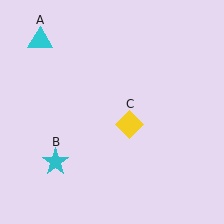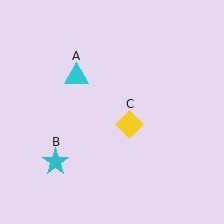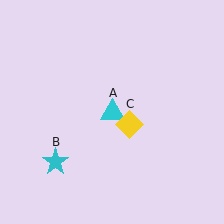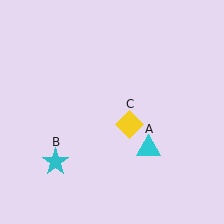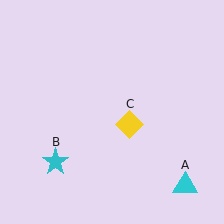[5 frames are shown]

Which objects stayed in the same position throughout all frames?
Cyan star (object B) and yellow diamond (object C) remained stationary.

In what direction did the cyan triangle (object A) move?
The cyan triangle (object A) moved down and to the right.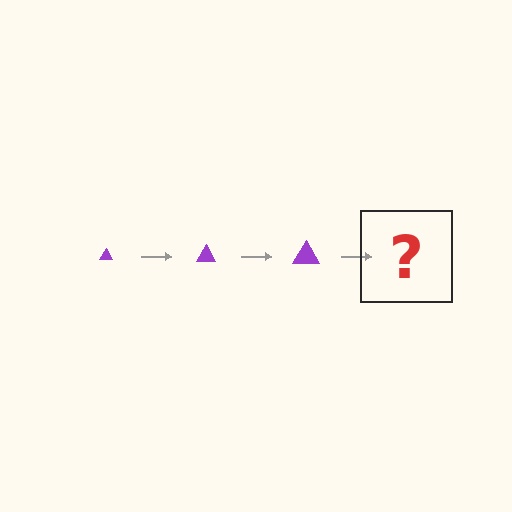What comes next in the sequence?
The next element should be a purple triangle, larger than the previous one.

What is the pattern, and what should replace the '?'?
The pattern is that the triangle gets progressively larger each step. The '?' should be a purple triangle, larger than the previous one.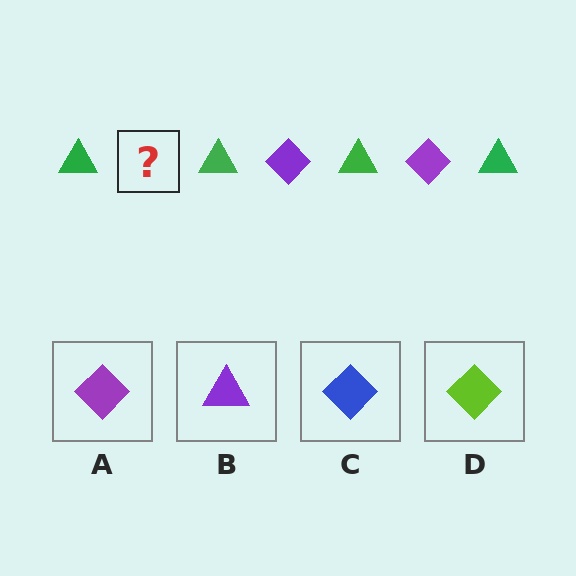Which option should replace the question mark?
Option A.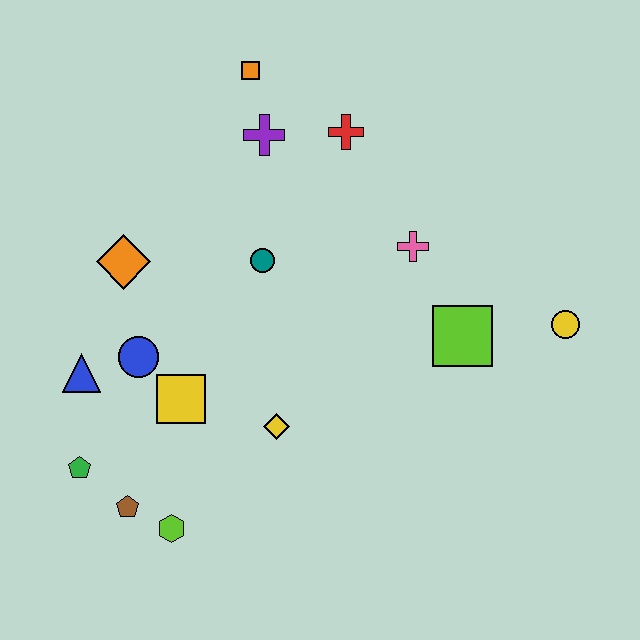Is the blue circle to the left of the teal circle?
Yes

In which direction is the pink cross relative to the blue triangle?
The pink cross is to the right of the blue triangle.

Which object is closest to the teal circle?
The purple cross is closest to the teal circle.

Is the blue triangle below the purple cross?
Yes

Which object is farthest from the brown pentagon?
The yellow circle is farthest from the brown pentagon.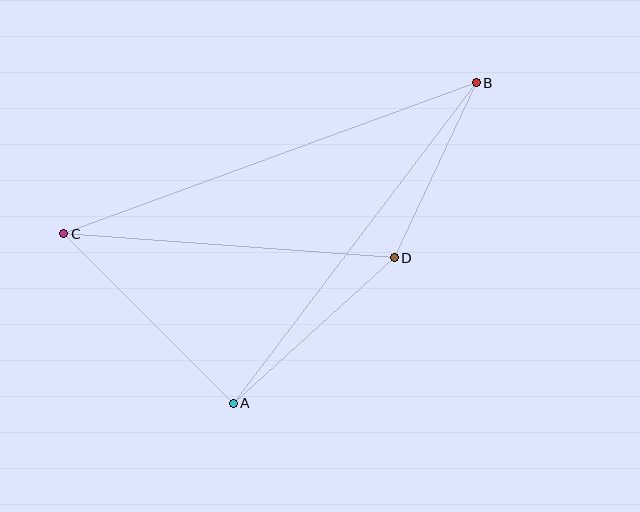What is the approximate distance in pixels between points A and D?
The distance between A and D is approximately 217 pixels.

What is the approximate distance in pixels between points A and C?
The distance between A and C is approximately 240 pixels.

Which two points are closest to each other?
Points B and D are closest to each other.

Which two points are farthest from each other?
Points B and C are farthest from each other.